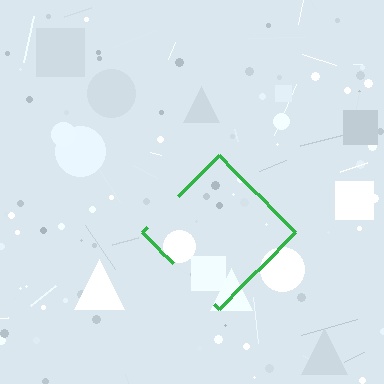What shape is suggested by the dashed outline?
The dashed outline suggests a diamond.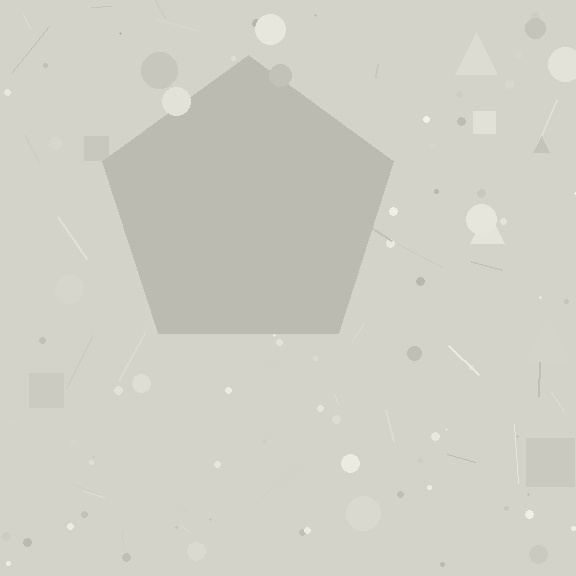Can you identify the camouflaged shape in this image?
The camouflaged shape is a pentagon.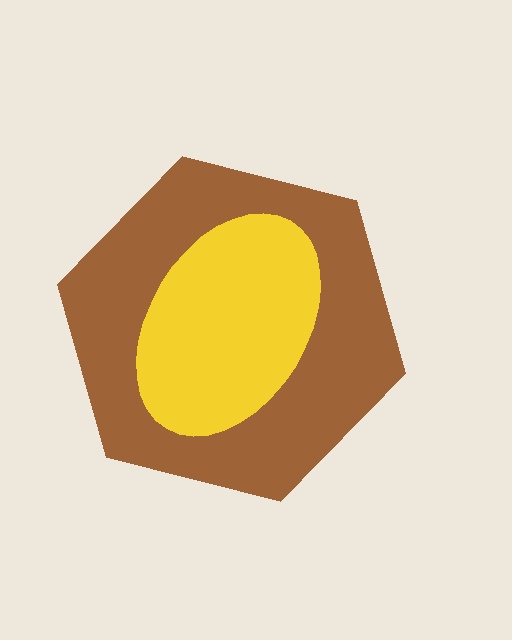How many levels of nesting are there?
2.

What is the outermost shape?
The brown hexagon.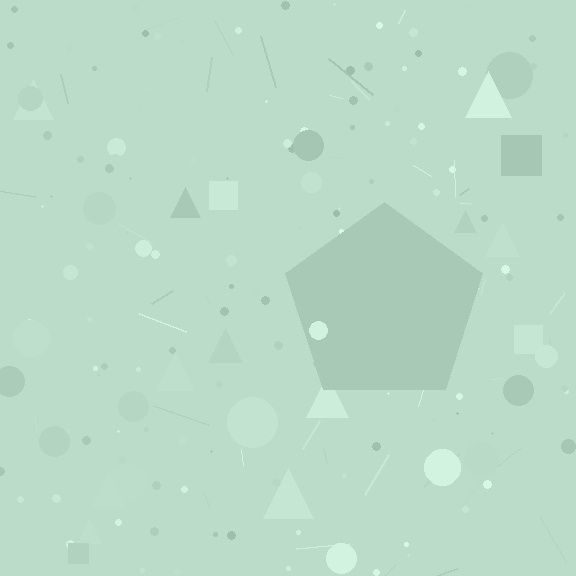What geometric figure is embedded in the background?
A pentagon is embedded in the background.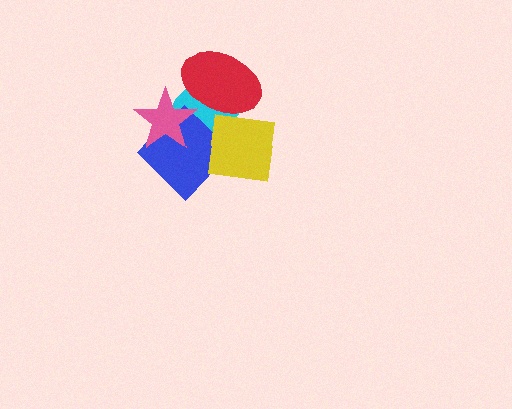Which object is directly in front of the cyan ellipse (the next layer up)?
The blue diamond is directly in front of the cyan ellipse.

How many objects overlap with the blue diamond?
4 objects overlap with the blue diamond.